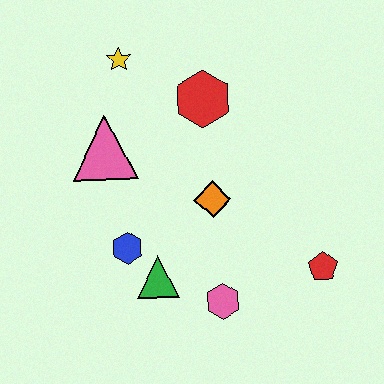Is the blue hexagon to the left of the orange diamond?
Yes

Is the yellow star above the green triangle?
Yes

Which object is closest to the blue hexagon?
The green triangle is closest to the blue hexagon.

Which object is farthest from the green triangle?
The yellow star is farthest from the green triangle.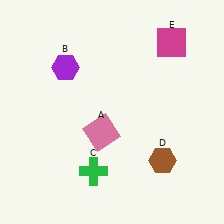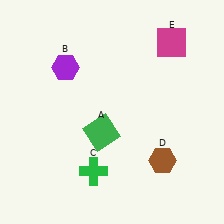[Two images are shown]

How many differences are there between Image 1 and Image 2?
There is 1 difference between the two images.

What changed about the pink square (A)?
In Image 1, A is pink. In Image 2, it changed to green.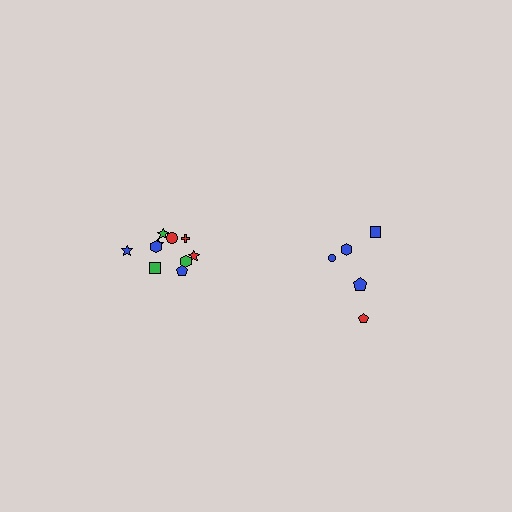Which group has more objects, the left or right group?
The left group.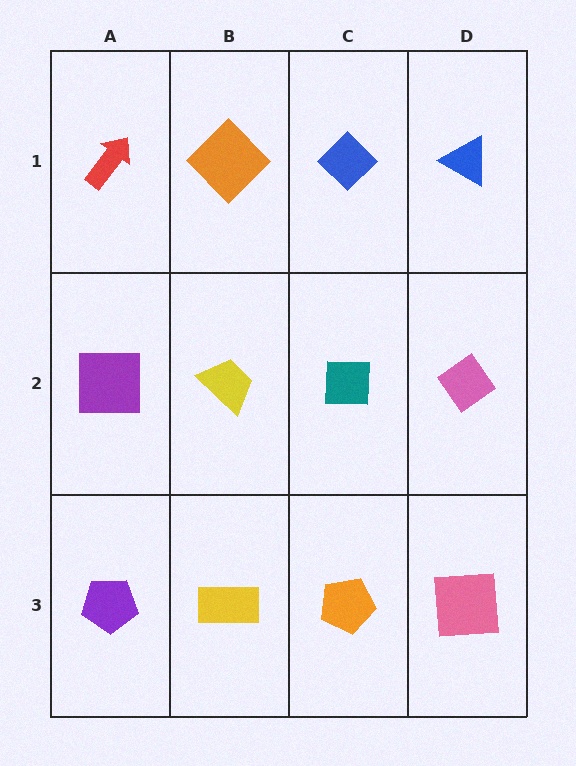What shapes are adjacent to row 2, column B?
An orange diamond (row 1, column B), a yellow rectangle (row 3, column B), a purple square (row 2, column A), a teal square (row 2, column C).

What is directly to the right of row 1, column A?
An orange diamond.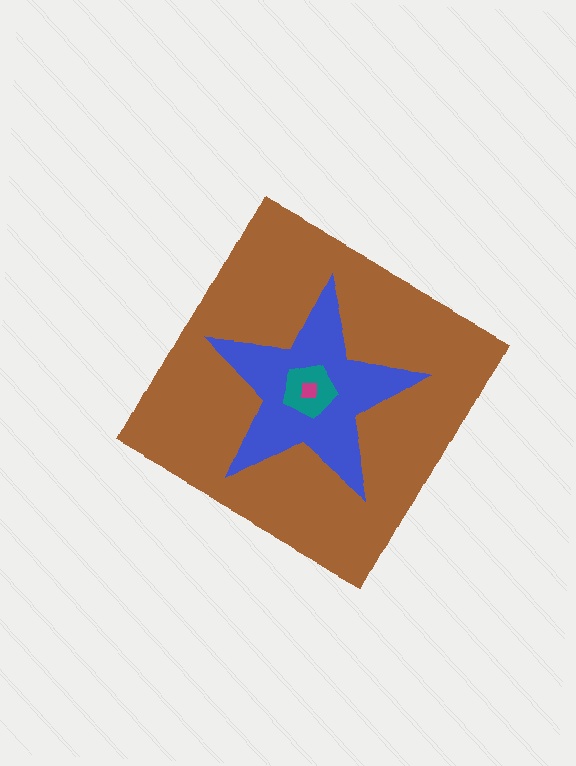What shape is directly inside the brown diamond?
The blue star.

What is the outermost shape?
The brown diamond.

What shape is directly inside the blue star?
The teal pentagon.